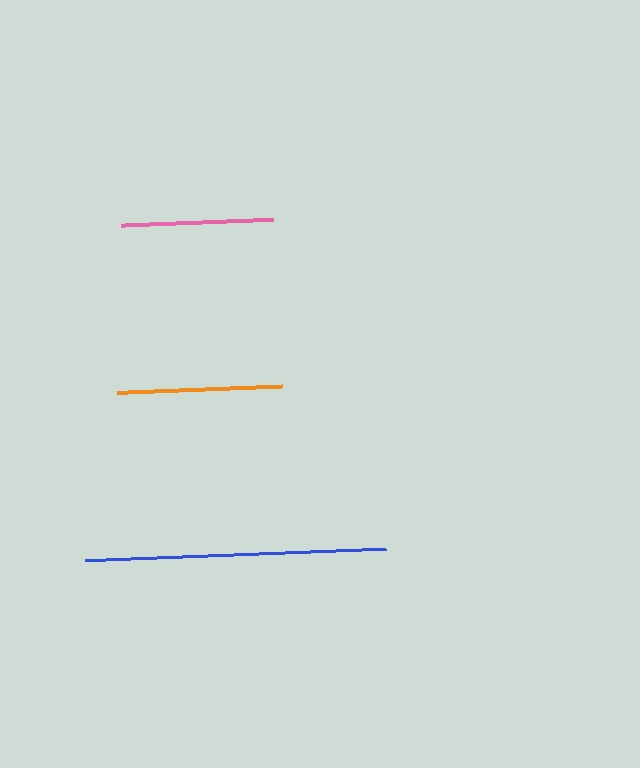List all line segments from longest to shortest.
From longest to shortest: blue, orange, pink.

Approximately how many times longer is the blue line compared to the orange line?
The blue line is approximately 1.8 times the length of the orange line.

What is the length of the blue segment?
The blue segment is approximately 301 pixels long.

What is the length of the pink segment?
The pink segment is approximately 152 pixels long.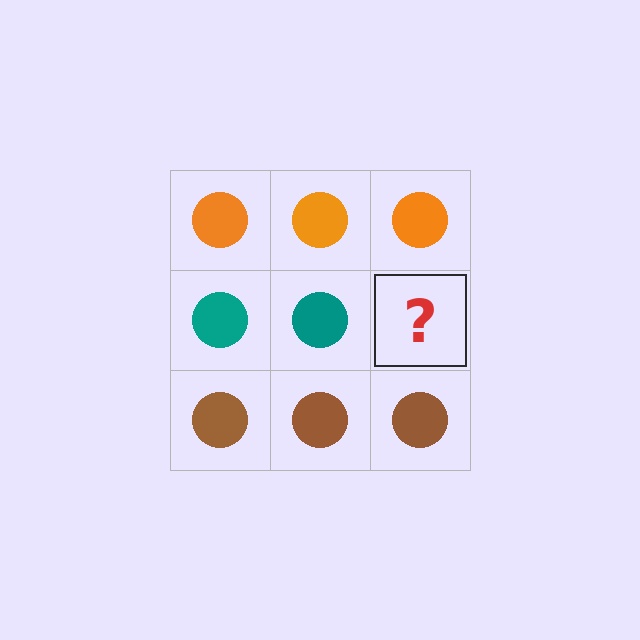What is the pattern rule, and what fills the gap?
The rule is that each row has a consistent color. The gap should be filled with a teal circle.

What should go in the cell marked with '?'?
The missing cell should contain a teal circle.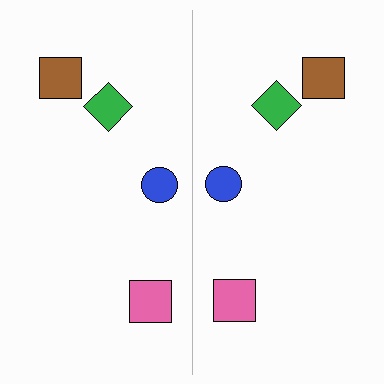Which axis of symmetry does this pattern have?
The pattern has a vertical axis of symmetry running through the center of the image.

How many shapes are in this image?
There are 8 shapes in this image.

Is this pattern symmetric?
Yes, this pattern has bilateral (reflection) symmetry.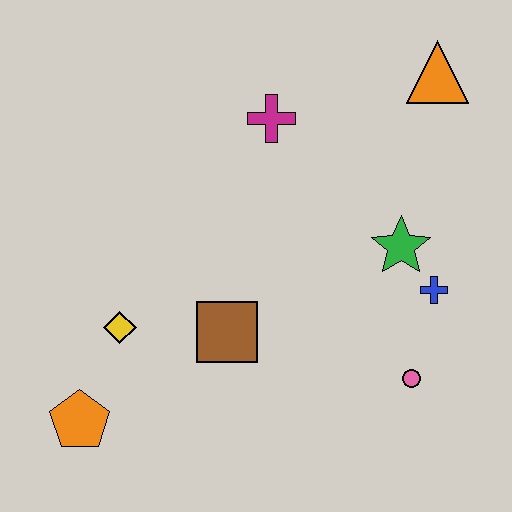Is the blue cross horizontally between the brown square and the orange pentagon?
No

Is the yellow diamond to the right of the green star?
No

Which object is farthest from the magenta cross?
The orange pentagon is farthest from the magenta cross.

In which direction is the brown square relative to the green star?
The brown square is to the left of the green star.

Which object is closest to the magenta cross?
The orange triangle is closest to the magenta cross.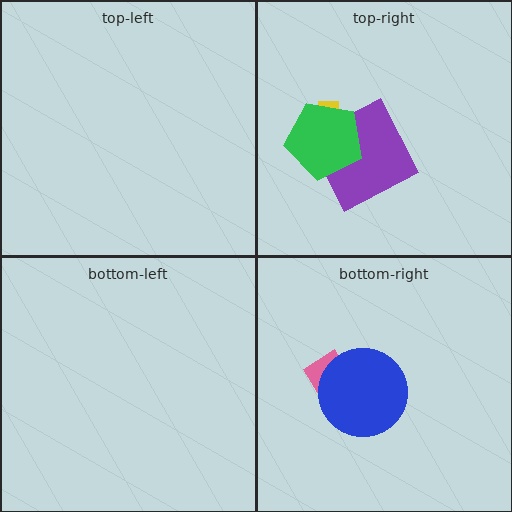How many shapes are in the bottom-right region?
2.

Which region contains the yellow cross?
The top-right region.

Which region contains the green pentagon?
The top-right region.